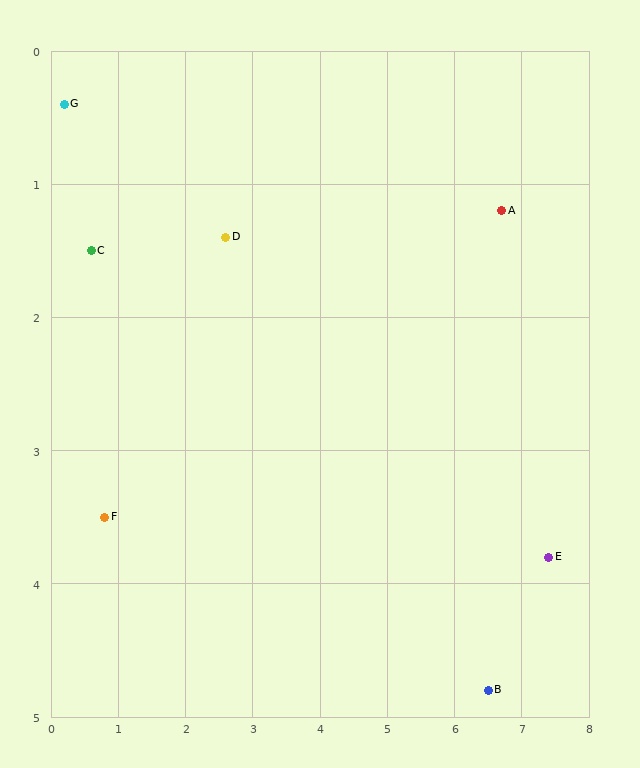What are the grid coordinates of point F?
Point F is at approximately (0.8, 3.5).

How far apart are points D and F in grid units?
Points D and F are about 2.8 grid units apart.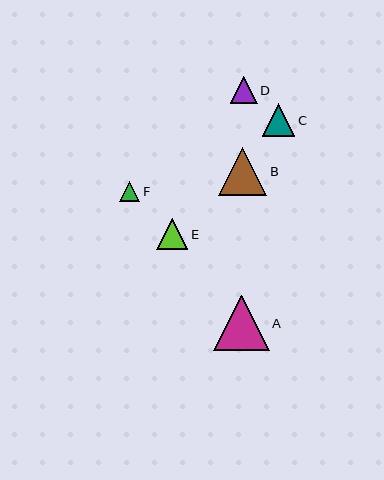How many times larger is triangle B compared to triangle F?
Triangle B is approximately 2.4 times the size of triangle F.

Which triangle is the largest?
Triangle A is the largest with a size of approximately 56 pixels.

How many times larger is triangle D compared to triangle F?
Triangle D is approximately 1.4 times the size of triangle F.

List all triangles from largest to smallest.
From largest to smallest: A, B, C, E, D, F.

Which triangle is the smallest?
Triangle F is the smallest with a size of approximately 20 pixels.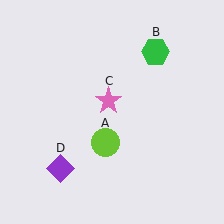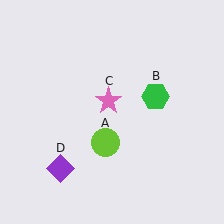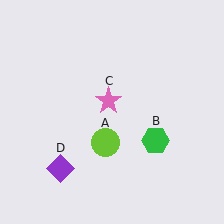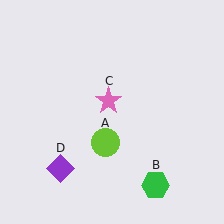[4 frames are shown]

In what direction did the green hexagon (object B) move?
The green hexagon (object B) moved down.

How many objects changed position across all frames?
1 object changed position: green hexagon (object B).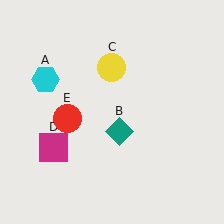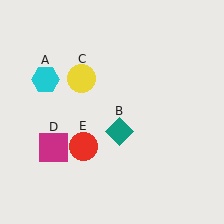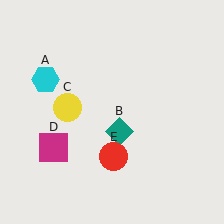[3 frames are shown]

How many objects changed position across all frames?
2 objects changed position: yellow circle (object C), red circle (object E).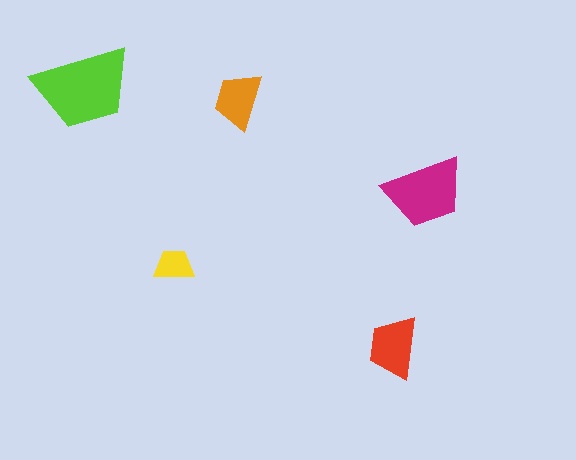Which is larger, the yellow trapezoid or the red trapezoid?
The red one.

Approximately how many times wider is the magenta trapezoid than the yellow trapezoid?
About 2 times wider.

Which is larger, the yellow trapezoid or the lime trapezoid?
The lime one.